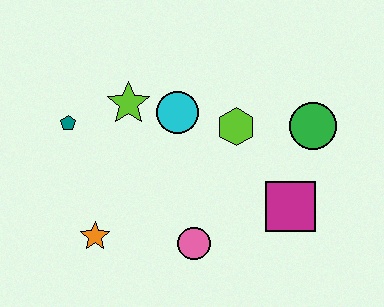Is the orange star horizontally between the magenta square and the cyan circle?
No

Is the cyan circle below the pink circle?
No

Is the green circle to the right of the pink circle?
Yes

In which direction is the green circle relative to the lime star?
The green circle is to the right of the lime star.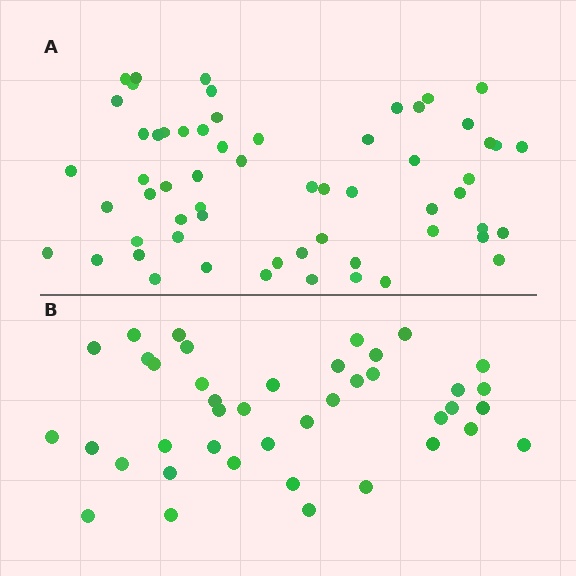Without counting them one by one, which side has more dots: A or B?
Region A (the top region) has more dots.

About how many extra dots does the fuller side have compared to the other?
Region A has approximately 20 more dots than region B.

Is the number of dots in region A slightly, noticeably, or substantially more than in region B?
Region A has substantially more. The ratio is roughly 1.5 to 1.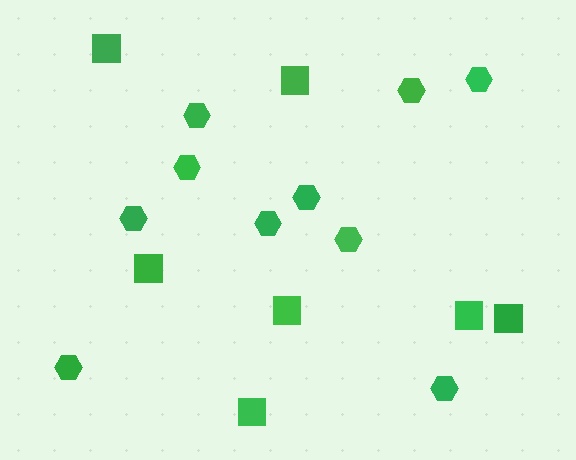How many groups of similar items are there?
There are 2 groups: one group of squares (7) and one group of hexagons (10).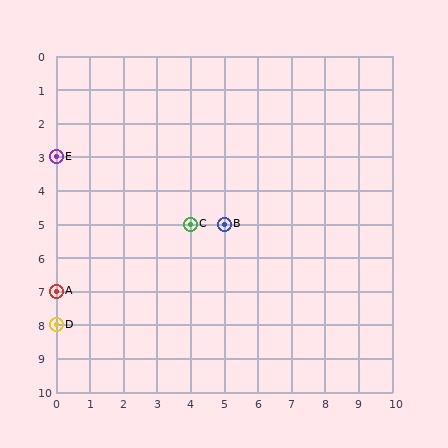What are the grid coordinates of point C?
Point C is at grid coordinates (4, 5).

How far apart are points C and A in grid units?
Points C and A are 4 columns and 2 rows apart (about 4.5 grid units diagonally).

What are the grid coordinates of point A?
Point A is at grid coordinates (0, 7).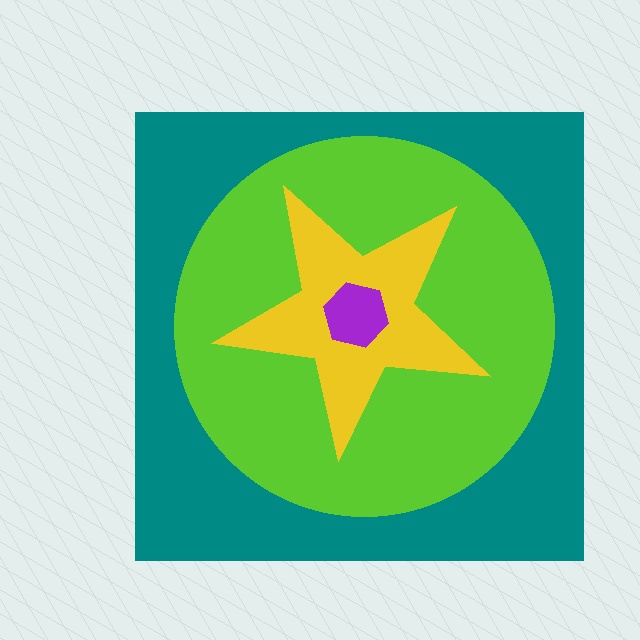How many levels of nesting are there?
4.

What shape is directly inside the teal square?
The lime circle.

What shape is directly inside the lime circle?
The yellow star.